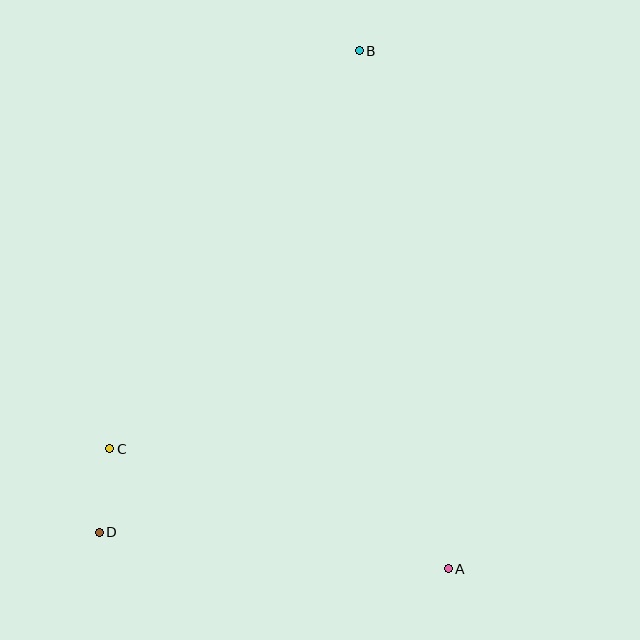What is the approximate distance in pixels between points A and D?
The distance between A and D is approximately 351 pixels.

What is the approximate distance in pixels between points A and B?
The distance between A and B is approximately 525 pixels.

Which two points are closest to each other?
Points C and D are closest to each other.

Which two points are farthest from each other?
Points B and D are farthest from each other.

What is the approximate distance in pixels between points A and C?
The distance between A and C is approximately 359 pixels.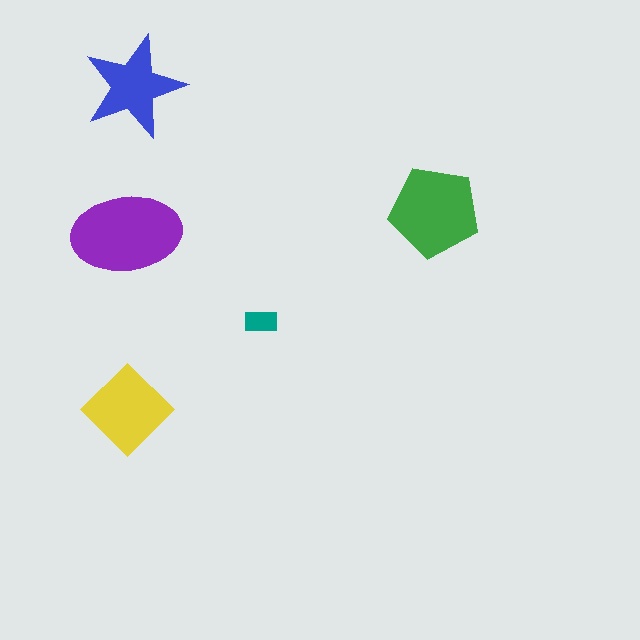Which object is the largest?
The purple ellipse.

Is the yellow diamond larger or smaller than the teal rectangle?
Larger.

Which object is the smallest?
The teal rectangle.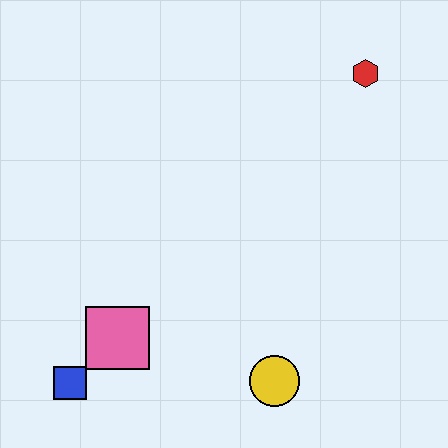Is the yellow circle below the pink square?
Yes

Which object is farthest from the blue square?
The red hexagon is farthest from the blue square.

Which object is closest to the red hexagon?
The yellow circle is closest to the red hexagon.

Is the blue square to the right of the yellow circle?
No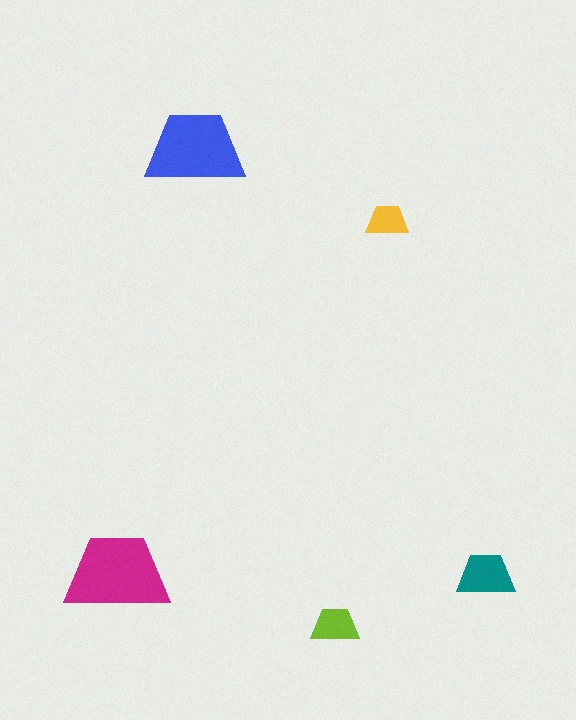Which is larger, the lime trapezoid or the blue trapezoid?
The blue one.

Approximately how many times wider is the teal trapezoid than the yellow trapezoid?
About 1.5 times wider.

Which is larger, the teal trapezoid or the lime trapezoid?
The teal one.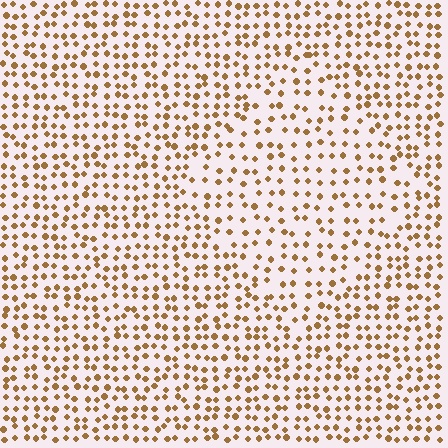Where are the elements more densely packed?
The elements are more densely packed outside the diamond boundary.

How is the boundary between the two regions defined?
The boundary is defined by a change in element density (approximately 1.5x ratio). All elements are the same color, size, and shape.